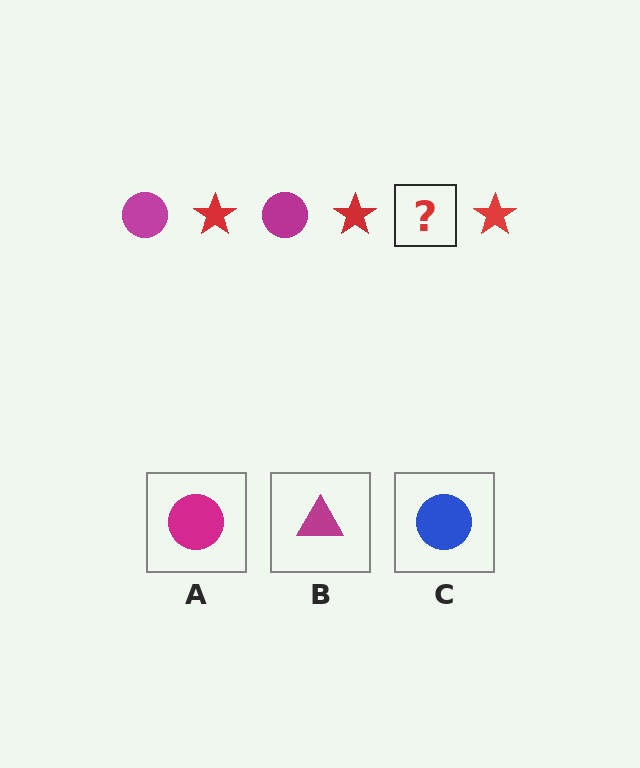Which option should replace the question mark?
Option A.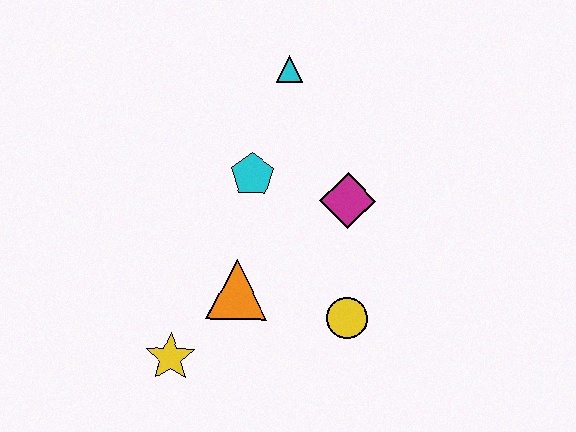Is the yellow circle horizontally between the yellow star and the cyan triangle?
No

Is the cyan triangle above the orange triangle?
Yes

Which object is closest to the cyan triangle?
The cyan pentagon is closest to the cyan triangle.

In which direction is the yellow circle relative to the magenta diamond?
The yellow circle is below the magenta diamond.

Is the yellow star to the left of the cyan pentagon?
Yes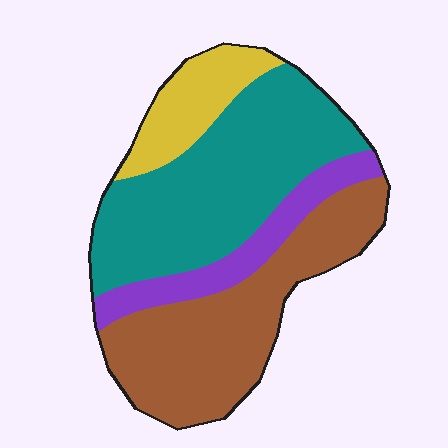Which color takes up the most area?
Teal, at roughly 40%.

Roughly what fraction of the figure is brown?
Brown covers 35% of the figure.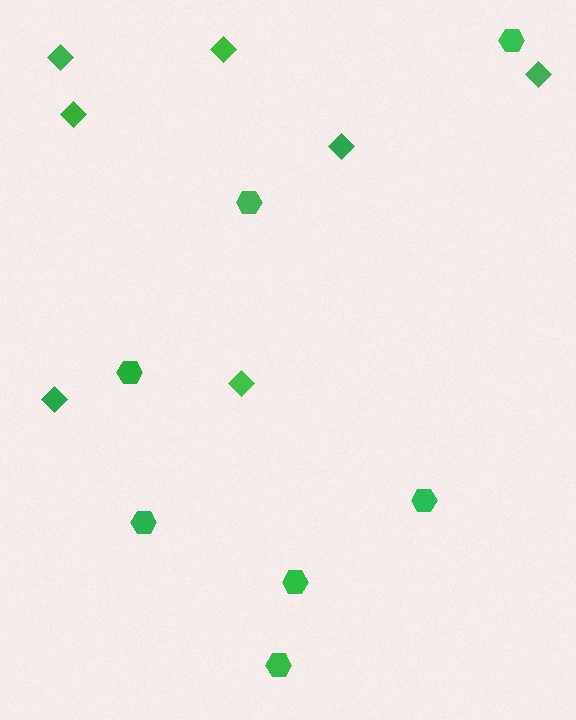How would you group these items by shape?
There are 2 groups: one group of hexagons (7) and one group of diamonds (7).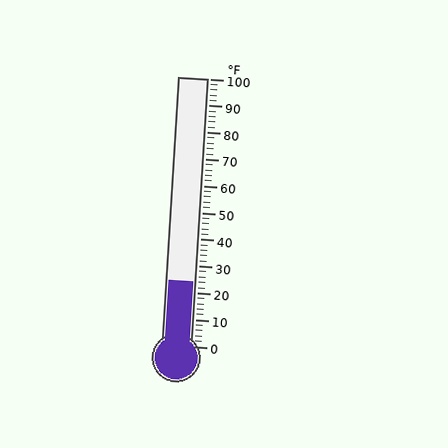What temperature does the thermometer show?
The thermometer shows approximately 24°F.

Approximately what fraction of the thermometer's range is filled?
The thermometer is filled to approximately 25% of its range.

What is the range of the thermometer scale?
The thermometer scale ranges from 0°F to 100°F.